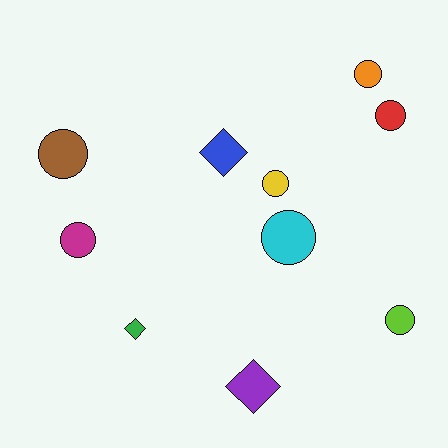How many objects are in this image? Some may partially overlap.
There are 10 objects.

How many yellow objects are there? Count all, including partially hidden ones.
There is 1 yellow object.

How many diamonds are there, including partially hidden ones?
There are 3 diamonds.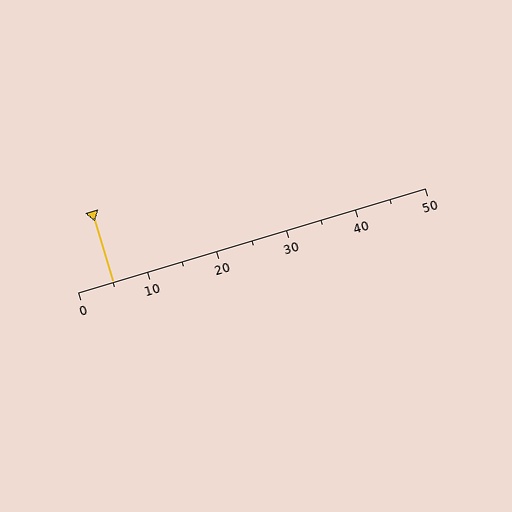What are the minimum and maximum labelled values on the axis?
The axis runs from 0 to 50.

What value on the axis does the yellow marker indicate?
The marker indicates approximately 5.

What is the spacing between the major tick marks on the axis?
The major ticks are spaced 10 apart.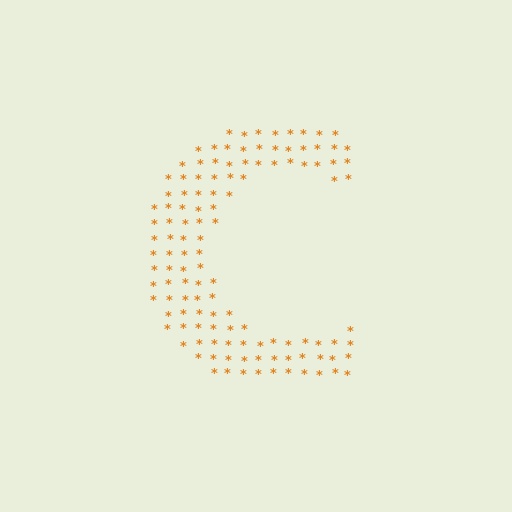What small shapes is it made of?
It is made of small asterisks.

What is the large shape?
The large shape is the letter C.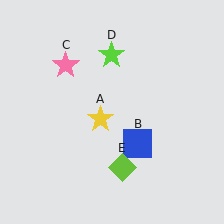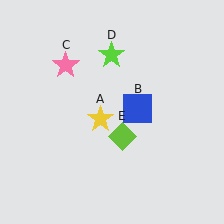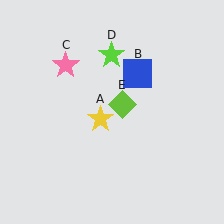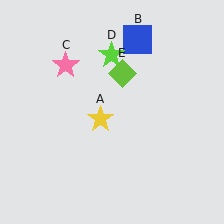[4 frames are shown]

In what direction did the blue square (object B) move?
The blue square (object B) moved up.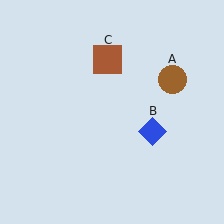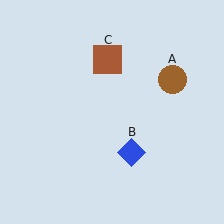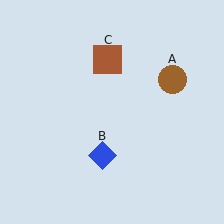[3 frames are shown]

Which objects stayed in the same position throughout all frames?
Brown circle (object A) and brown square (object C) remained stationary.